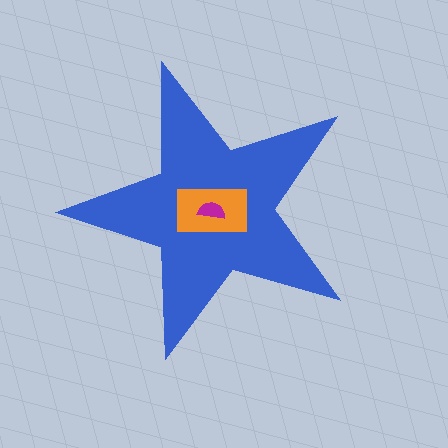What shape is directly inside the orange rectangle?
The magenta semicircle.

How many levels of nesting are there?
3.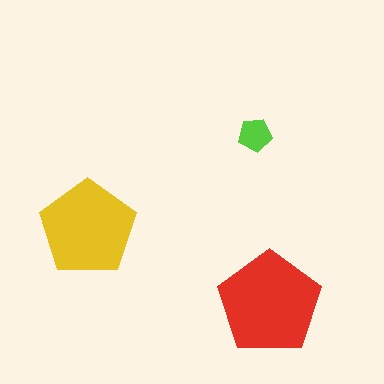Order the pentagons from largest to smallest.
the red one, the yellow one, the lime one.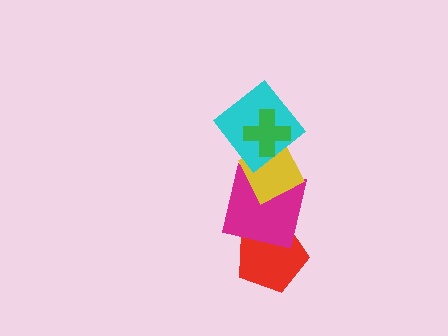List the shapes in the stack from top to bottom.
From top to bottom: the green cross, the cyan diamond, the yellow diamond, the magenta square, the red pentagon.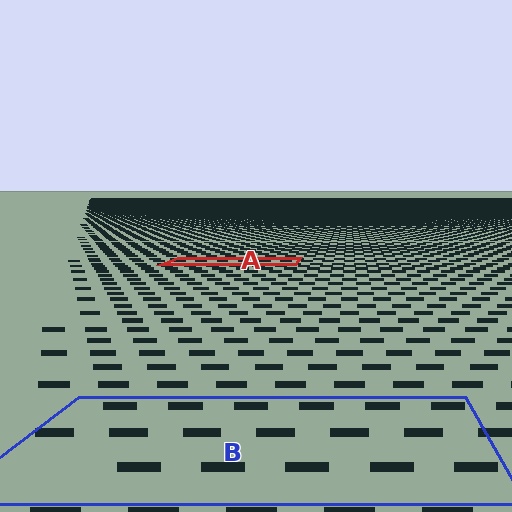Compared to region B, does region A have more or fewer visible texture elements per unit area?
Region A has more texture elements per unit area — they are packed more densely because it is farther away.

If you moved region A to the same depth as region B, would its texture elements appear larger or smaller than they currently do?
They would appear larger. At a closer depth, the same texture elements are projected at a bigger on-screen size.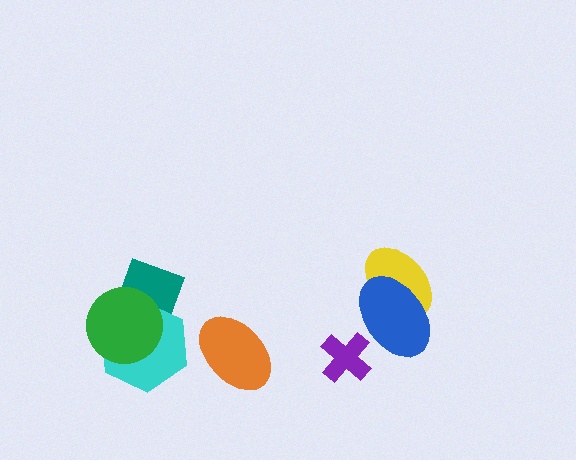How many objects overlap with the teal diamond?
2 objects overlap with the teal diamond.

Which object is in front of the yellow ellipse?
The blue ellipse is in front of the yellow ellipse.